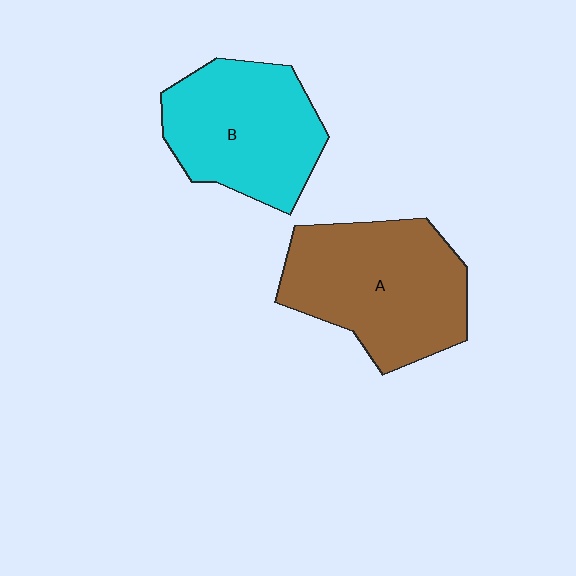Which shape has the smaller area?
Shape B (cyan).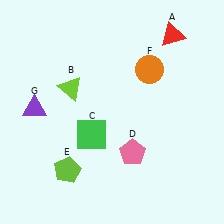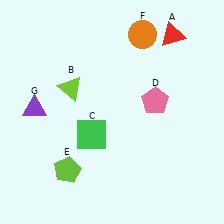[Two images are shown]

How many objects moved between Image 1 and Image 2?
2 objects moved between the two images.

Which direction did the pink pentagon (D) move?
The pink pentagon (D) moved up.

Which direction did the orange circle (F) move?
The orange circle (F) moved up.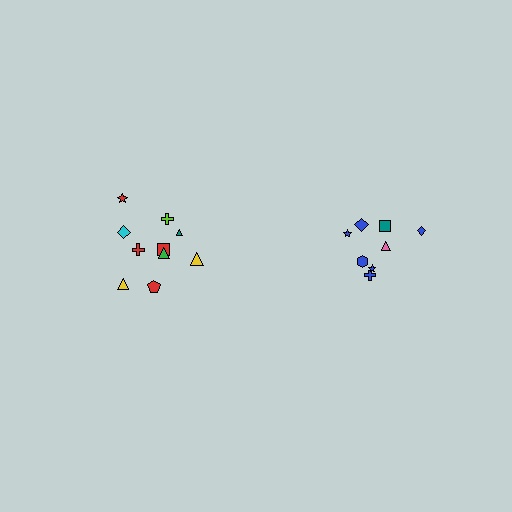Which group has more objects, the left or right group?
The left group.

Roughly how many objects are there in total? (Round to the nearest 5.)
Roughly 20 objects in total.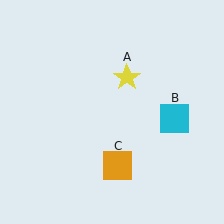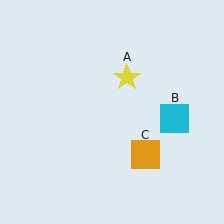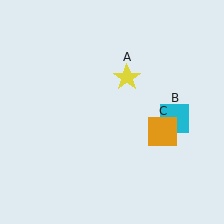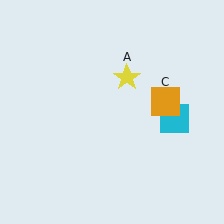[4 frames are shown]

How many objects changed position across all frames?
1 object changed position: orange square (object C).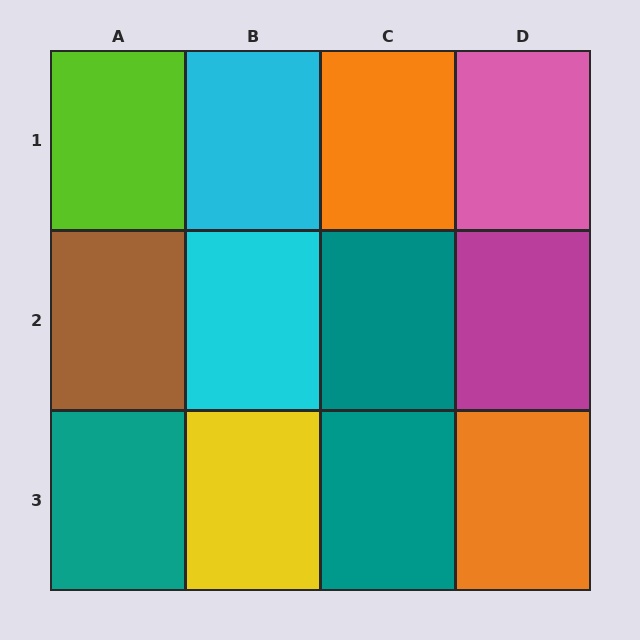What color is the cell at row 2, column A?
Brown.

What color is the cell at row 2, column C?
Teal.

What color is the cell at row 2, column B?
Cyan.